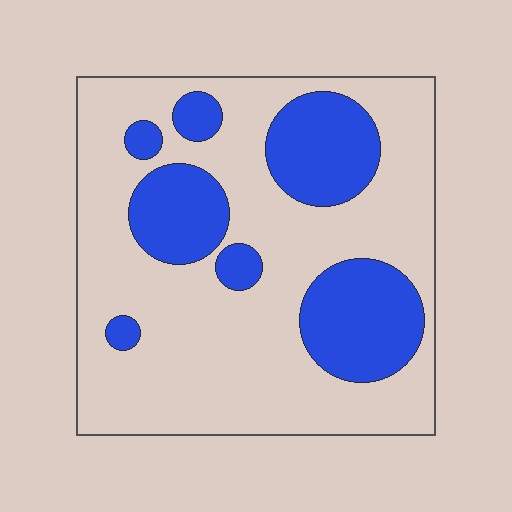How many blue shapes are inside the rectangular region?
7.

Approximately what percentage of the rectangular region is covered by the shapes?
Approximately 30%.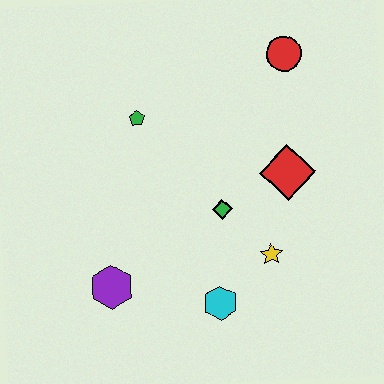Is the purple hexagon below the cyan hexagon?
No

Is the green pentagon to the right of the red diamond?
No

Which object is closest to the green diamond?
The yellow star is closest to the green diamond.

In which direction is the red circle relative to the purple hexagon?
The red circle is above the purple hexagon.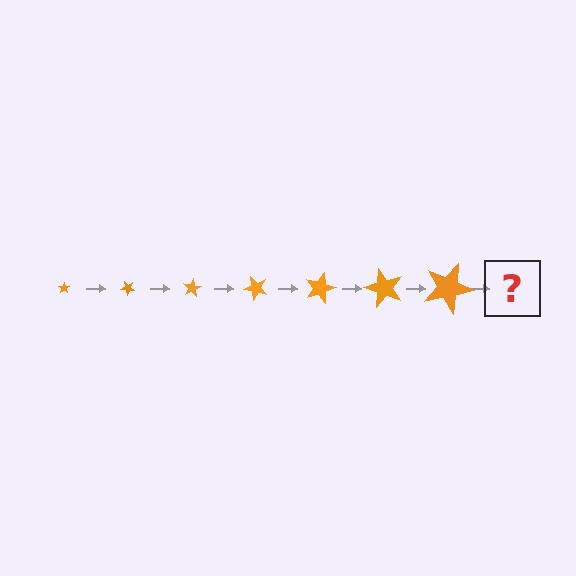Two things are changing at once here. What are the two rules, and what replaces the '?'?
The two rules are that the star grows larger each step and it rotates 40 degrees each step. The '?' should be a star, larger than the previous one and rotated 280 degrees from the start.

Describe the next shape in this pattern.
It should be a star, larger than the previous one and rotated 280 degrees from the start.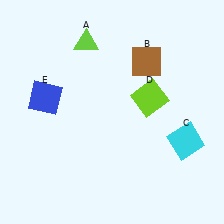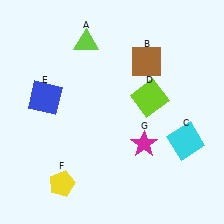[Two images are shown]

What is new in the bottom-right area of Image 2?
A magenta star (G) was added in the bottom-right area of Image 2.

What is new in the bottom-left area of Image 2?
A yellow pentagon (F) was added in the bottom-left area of Image 2.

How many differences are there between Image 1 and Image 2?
There are 2 differences between the two images.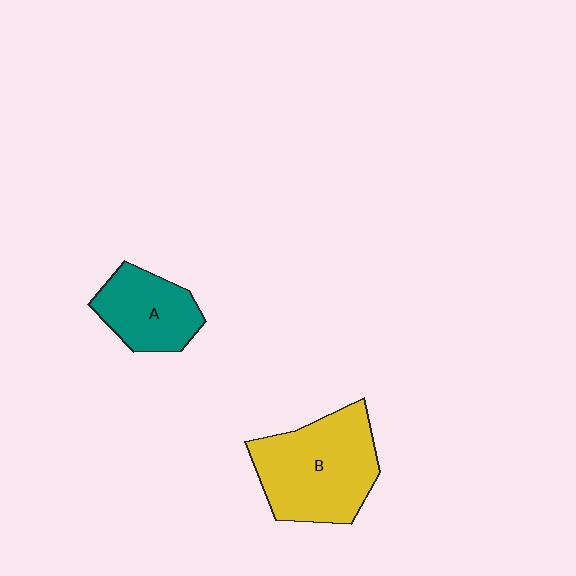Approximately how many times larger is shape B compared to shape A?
Approximately 1.7 times.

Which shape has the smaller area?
Shape A (teal).